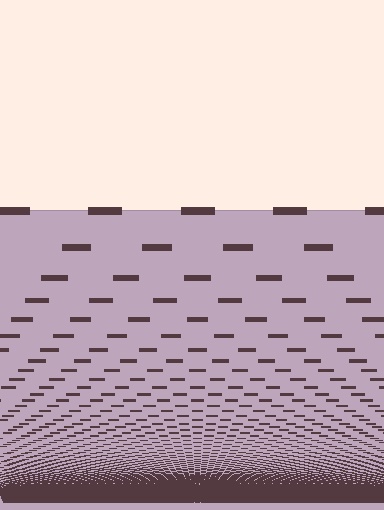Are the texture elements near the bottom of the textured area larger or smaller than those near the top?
Smaller. The gradient is inverted — elements near the bottom are smaller and denser.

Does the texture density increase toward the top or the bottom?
Density increases toward the bottom.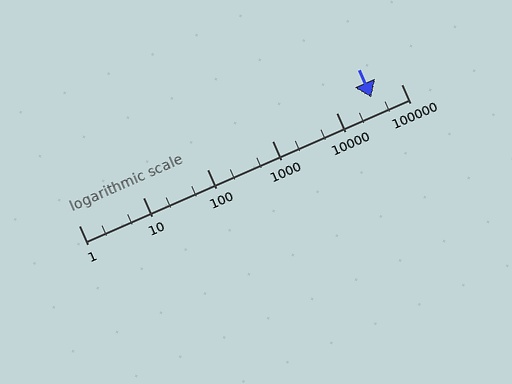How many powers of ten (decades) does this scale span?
The scale spans 5 decades, from 1 to 100000.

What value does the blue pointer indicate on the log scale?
The pointer indicates approximately 35000.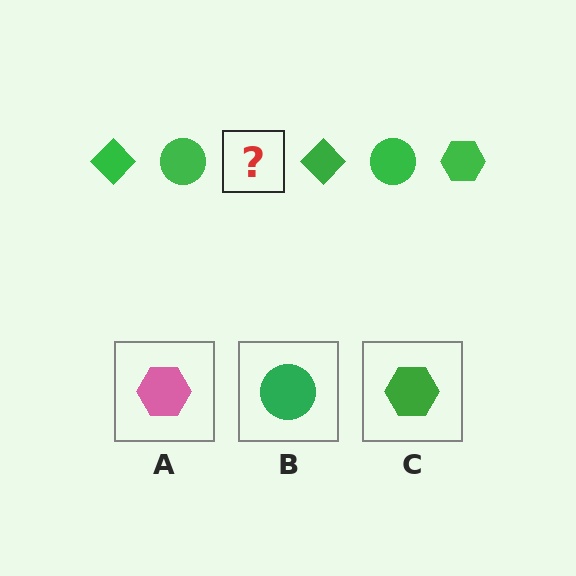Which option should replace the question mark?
Option C.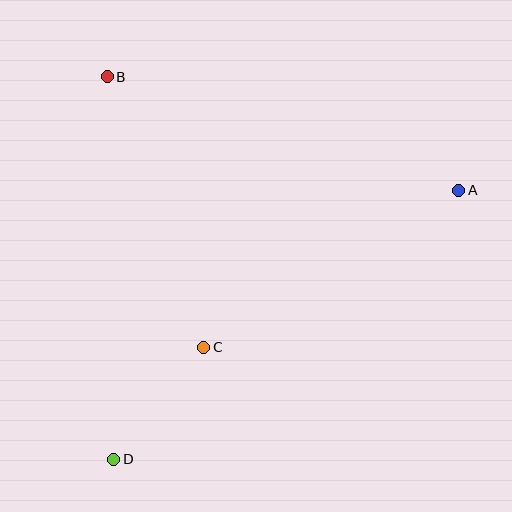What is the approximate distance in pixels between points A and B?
The distance between A and B is approximately 369 pixels.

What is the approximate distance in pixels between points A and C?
The distance between A and C is approximately 300 pixels.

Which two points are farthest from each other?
Points A and D are farthest from each other.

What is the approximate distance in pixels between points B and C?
The distance between B and C is approximately 287 pixels.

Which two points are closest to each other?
Points C and D are closest to each other.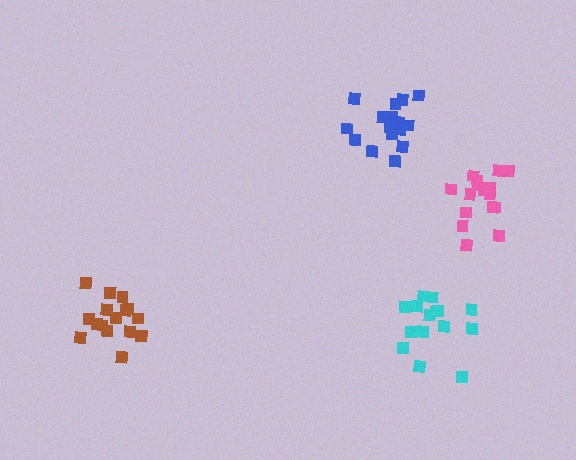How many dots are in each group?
Group 1: 15 dots, Group 2: 16 dots, Group 3: 17 dots, Group 4: 17 dots (65 total).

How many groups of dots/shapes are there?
There are 4 groups.